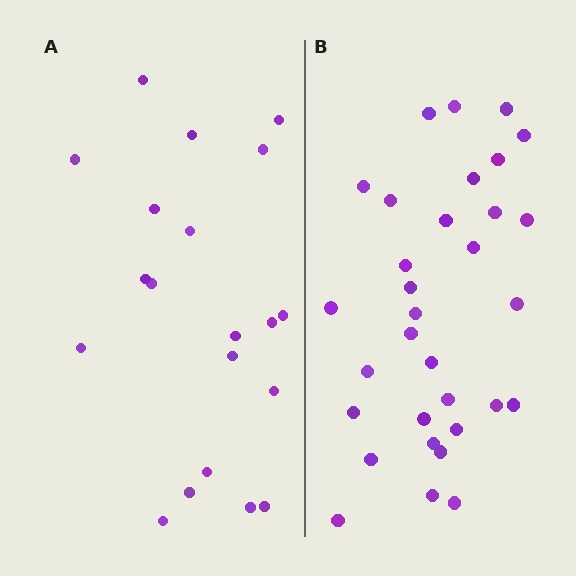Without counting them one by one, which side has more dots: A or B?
Region B (the right region) has more dots.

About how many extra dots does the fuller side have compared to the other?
Region B has roughly 12 or so more dots than region A.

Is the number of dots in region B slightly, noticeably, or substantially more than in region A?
Region B has substantially more. The ratio is roughly 1.6 to 1.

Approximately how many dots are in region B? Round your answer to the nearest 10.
About 30 dots. (The exact count is 32, which rounds to 30.)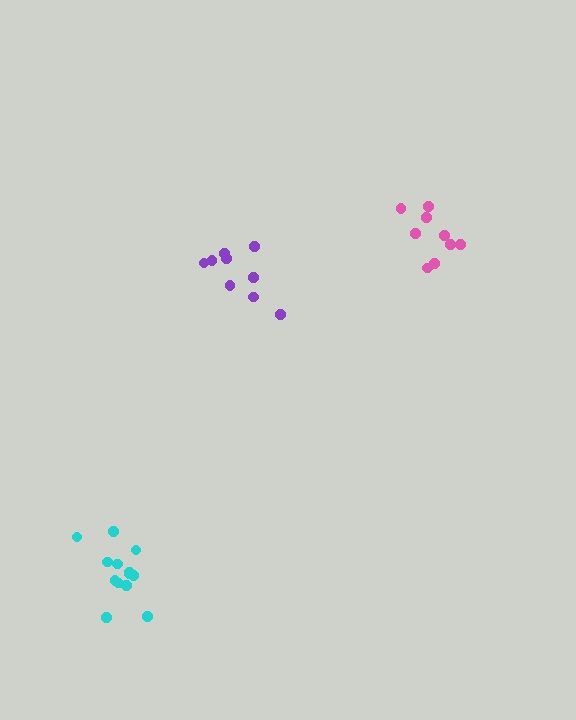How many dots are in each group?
Group 1: 9 dots, Group 2: 13 dots, Group 3: 9 dots (31 total).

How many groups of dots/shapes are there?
There are 3 groups.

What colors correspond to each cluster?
The clusters are colored: purple, cyan, pink.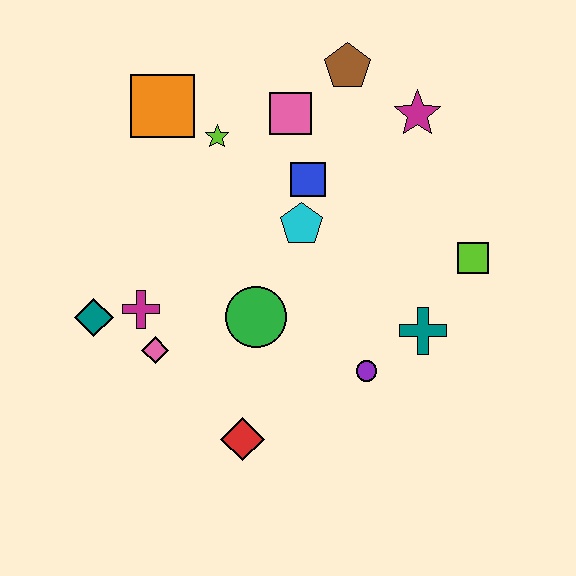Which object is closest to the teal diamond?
The magenta cross is closest to the teal diamond.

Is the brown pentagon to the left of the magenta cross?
No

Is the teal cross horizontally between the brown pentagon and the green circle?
No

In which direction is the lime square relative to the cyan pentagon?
The lime square is to the right of the cyan pentagon.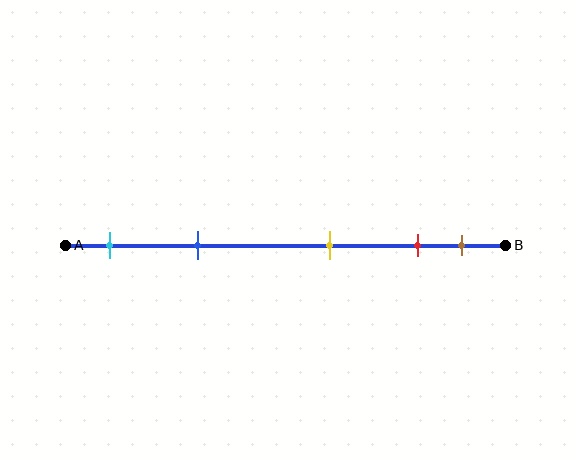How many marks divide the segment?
There are 5 marks dividing the segment.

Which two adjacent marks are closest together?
The red and brown marks are the closest adjacent pair.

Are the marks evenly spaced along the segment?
No, the marks are not evenly spaced.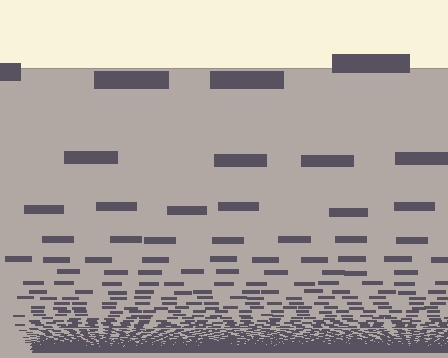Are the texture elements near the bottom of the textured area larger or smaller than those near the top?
Smaller. The gradient is inverted — elements near the bottom are smaller and denser.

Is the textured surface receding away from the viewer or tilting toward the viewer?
The surface appears to tilt toward the viewer. Texture elements get larger and sparser toward the top.